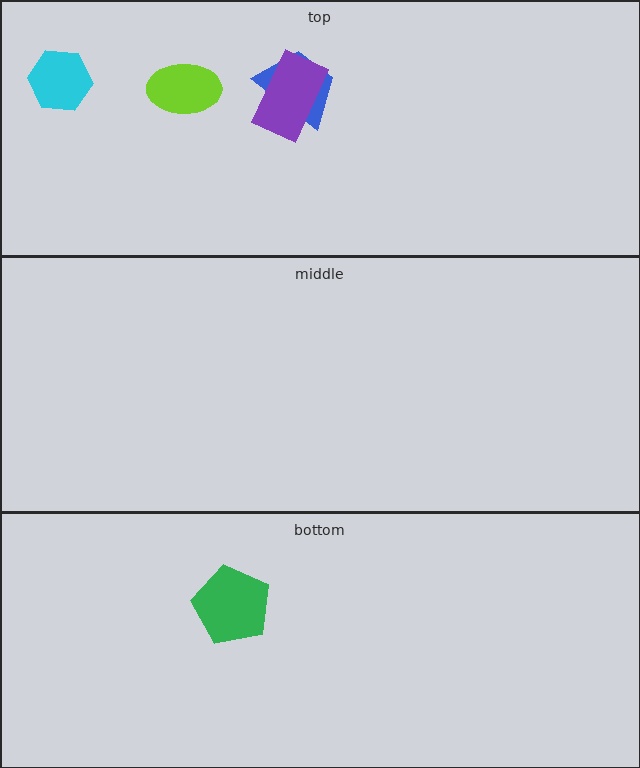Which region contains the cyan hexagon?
The top region.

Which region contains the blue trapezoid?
The top region.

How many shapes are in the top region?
4.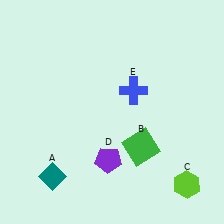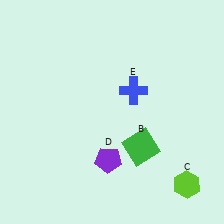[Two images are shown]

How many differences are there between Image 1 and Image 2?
There is 1 difference between the two images.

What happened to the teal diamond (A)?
The teal diamond (A) was removed in Image 2. It was in the bottom-left area of Image 1.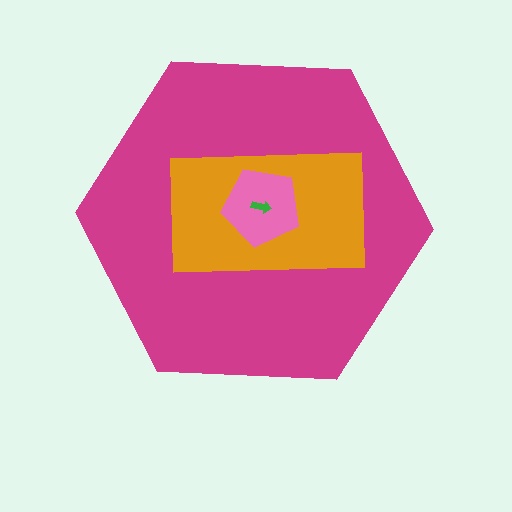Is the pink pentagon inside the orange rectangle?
Yes.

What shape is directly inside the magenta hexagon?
The orange rectangle.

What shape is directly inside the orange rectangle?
The pink pentagon.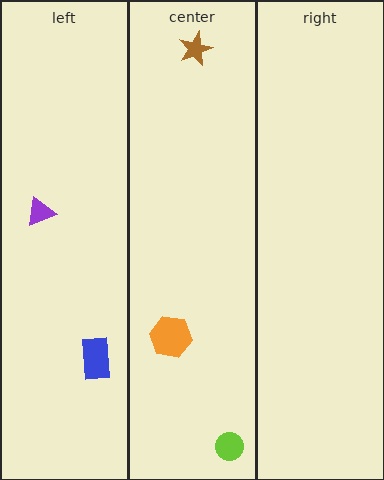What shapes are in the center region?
The brown star, the orange hexagon, the lime circle.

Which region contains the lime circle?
The center region.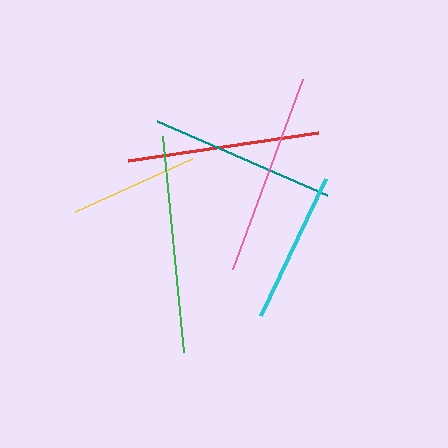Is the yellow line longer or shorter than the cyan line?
The cyan line is longer than the yellow line.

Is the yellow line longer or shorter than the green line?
The green line is longer than the yellow line.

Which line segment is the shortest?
The yellow line is the shortest at approximately 129 pixels.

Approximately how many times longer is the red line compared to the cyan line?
The red line is approximately 1.3 times the length of the cyan line.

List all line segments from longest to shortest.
From longest to shortest: green, pink, red, teal, cyan, yellow.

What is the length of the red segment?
The red segment is approximately 192 pixels long.